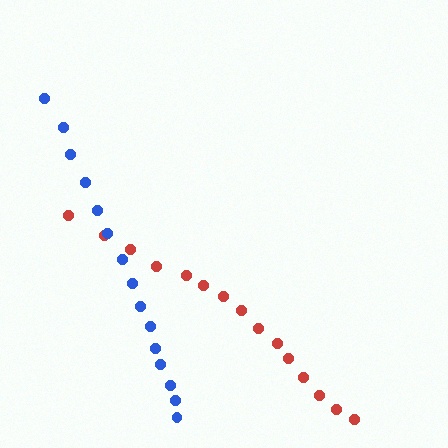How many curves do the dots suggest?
There are 2 distinct paths.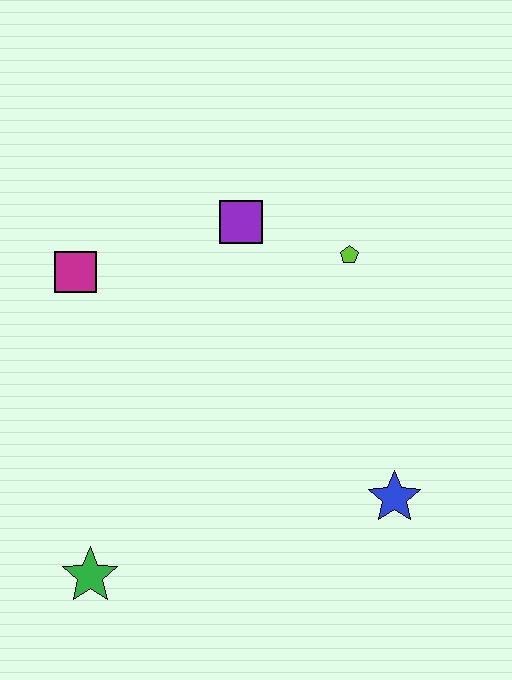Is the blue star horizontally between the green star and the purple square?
No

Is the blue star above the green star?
Yes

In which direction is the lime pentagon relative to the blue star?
The lime pentagon is above the blue star.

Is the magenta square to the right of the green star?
No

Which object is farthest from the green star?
The lime pentagon is farthest from the green star.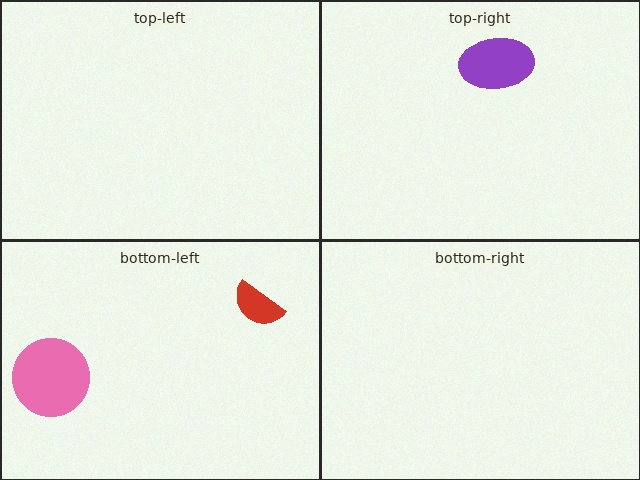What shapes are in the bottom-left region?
The red semicircle, the pink circle.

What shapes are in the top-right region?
The purple ellipse.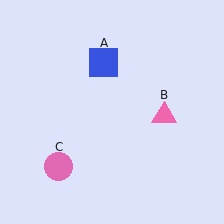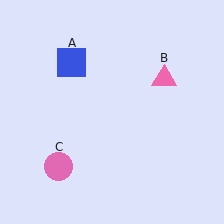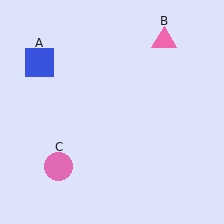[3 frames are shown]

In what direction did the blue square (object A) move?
The blue square (object A) moved left.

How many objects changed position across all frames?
2 objects changed position: blue square (object A), pink triangle (object B).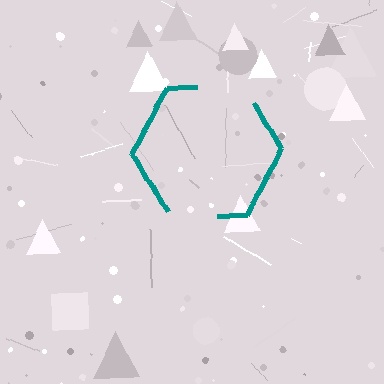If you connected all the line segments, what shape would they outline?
They would outline a hexagon.